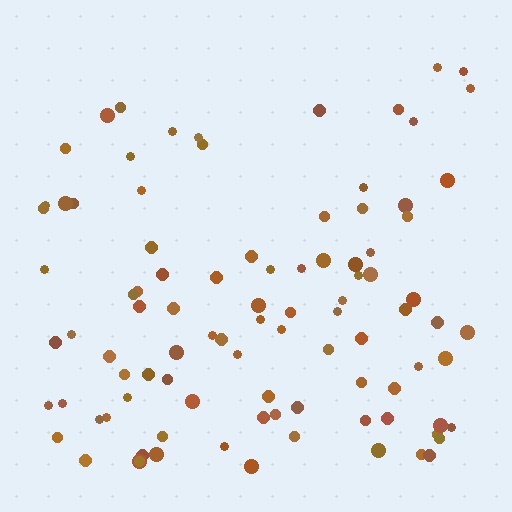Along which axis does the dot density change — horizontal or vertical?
Vertical.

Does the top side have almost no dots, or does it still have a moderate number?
Still a moderate number, just noticeably fewer than the bottom.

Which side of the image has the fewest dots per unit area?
The top.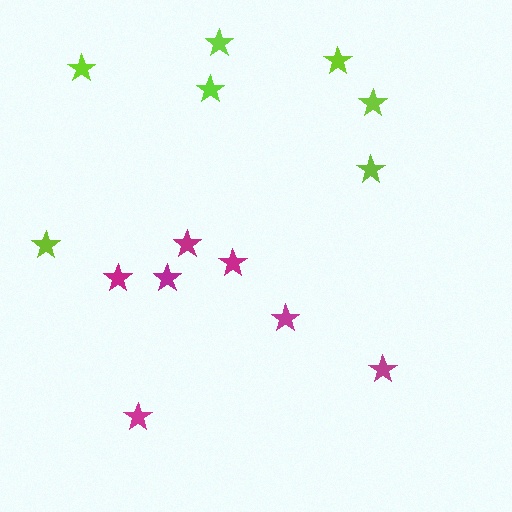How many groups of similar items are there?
There are 2 groups: one group of magenta stars (7) and one group of lime stars (7).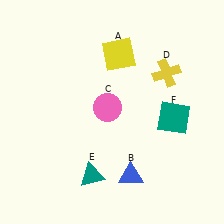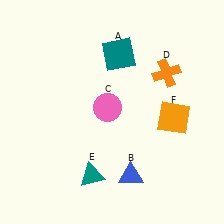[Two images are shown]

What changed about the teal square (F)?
In Image 1, F is teal. In Image 2, it changed to orange.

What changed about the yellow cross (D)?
In Image 1, D is yellow. In Image 2, it changed to orange.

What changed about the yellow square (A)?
In Image 1, A is yellow. In Image 2, it changed to teal.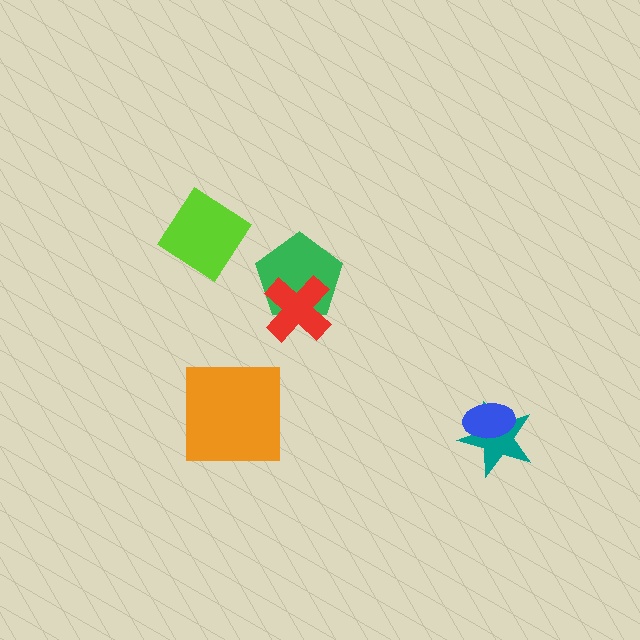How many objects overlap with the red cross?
1 object overlaps with the red cross.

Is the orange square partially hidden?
No, no other shape covers it.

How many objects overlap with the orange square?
0 objects overlap with the orange square.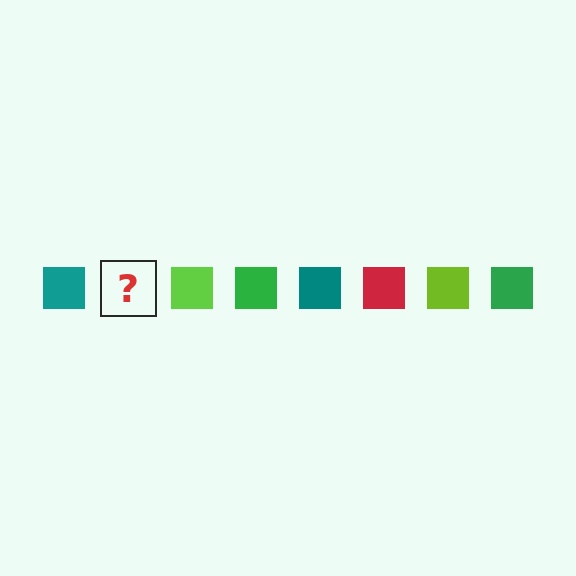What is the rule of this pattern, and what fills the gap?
The rule is that the pattern cycles through teal, red, lime, green squares. The gap should be filled with a red square.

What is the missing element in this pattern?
The missing element is a red square.